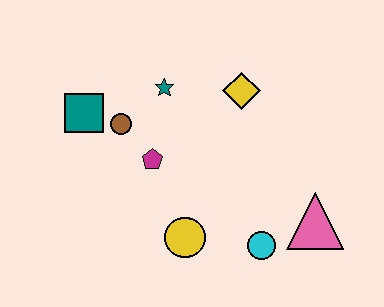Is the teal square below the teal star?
Yes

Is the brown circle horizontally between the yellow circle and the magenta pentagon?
No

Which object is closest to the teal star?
The brown circle is closest to the teal star.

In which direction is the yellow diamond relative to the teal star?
The yellow diamond is to the right of the teal star.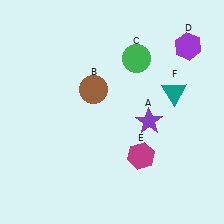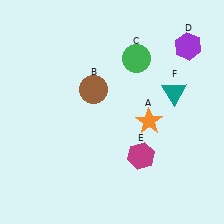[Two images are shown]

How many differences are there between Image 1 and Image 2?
There is 1 difference between the two images.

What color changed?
The star (A) changed from purple in Image 1 to orange in Image 2.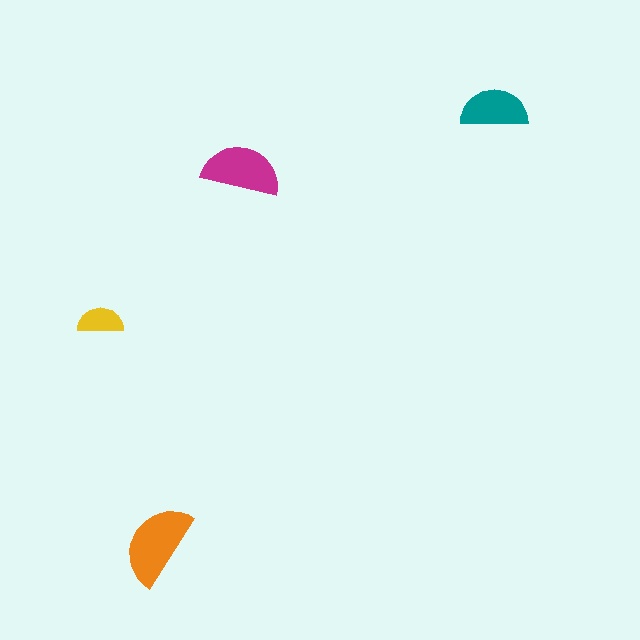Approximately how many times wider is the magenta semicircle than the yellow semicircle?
About 1.5 times wider.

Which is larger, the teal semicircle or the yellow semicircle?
The teal one.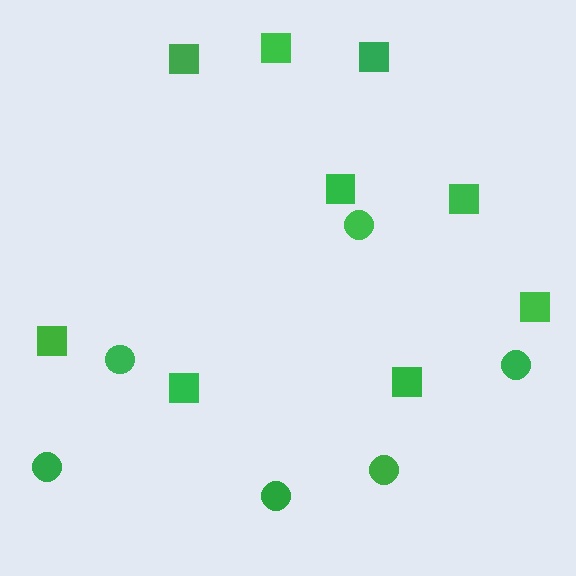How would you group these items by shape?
There are 2 groups: one group of squares (9) and one group of circles (6).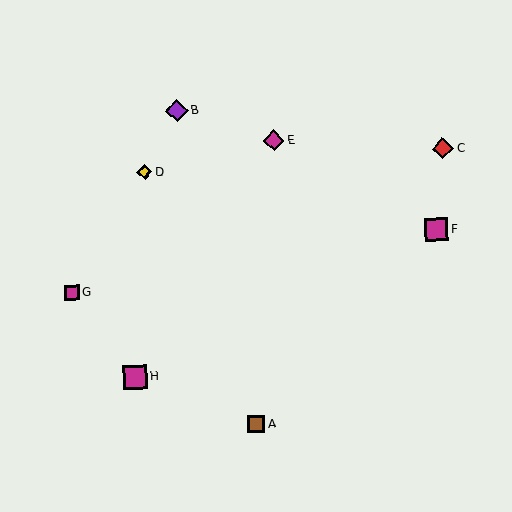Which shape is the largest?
The magenta square (labeled H) is the largest.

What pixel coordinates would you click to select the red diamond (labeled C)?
Click at (443, 149) to select the red diamond C.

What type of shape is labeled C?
Shape C is a red diamond.